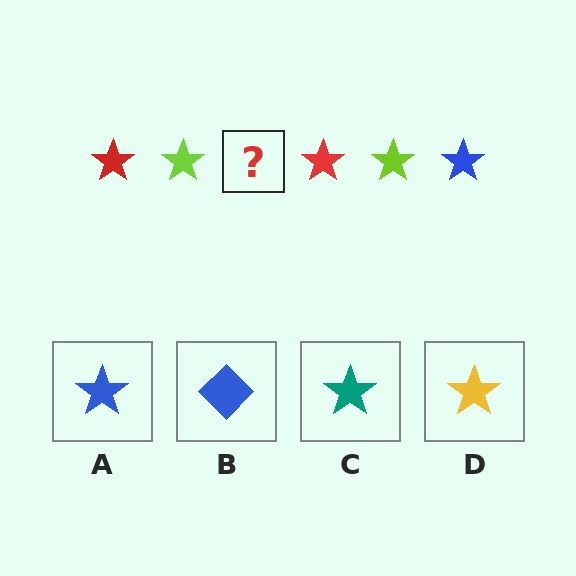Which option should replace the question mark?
Option A.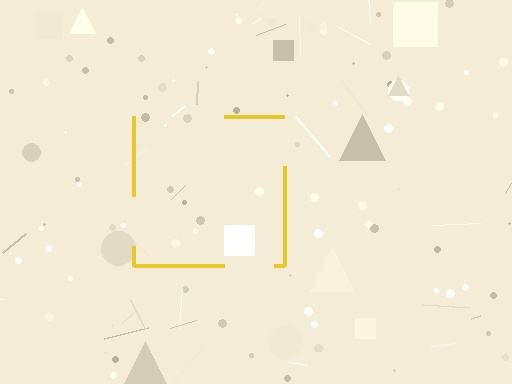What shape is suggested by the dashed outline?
The dashed outline suggests a square.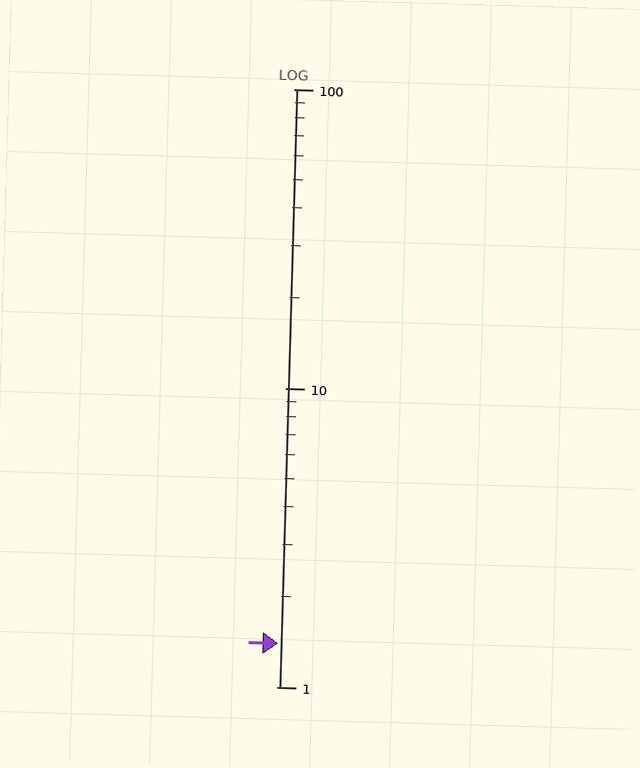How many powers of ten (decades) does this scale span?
The scale spans 2 decades, from 1 to 100.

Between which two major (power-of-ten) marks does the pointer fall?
The pointer is between 1 and 10.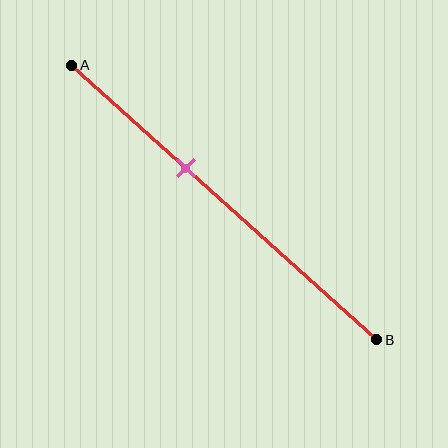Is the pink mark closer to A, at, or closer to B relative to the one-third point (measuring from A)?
The pink mark is closer to point B than the one-third point of segment AB.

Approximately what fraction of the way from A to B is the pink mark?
The pink mark is approximately 40% of the way from A to B.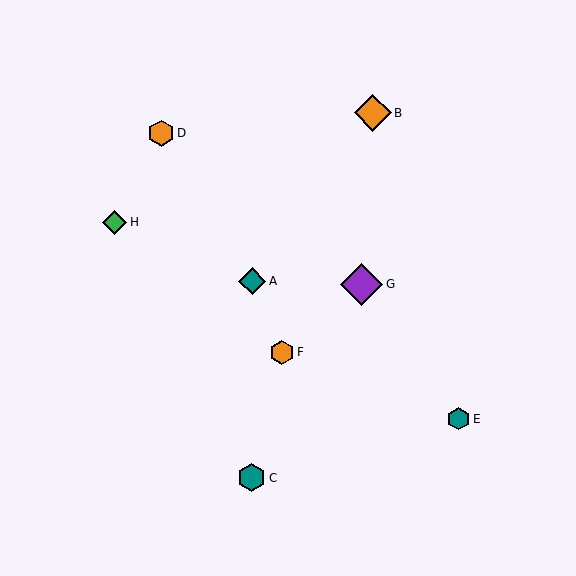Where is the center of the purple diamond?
The center of the purple diamond is at (362, 284).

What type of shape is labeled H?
Shape H is a green diamond.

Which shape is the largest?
The purple diamond (labeled G) is the largest.